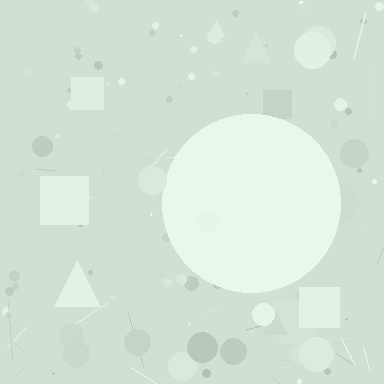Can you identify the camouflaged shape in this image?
The camouflaged shape is a circle.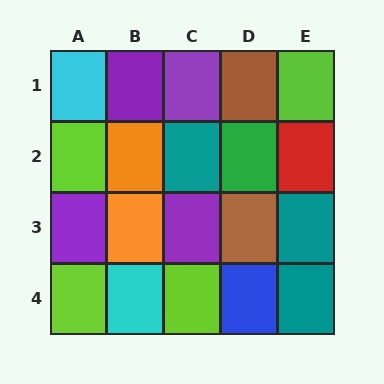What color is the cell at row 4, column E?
Teal.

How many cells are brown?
2 cells are brown.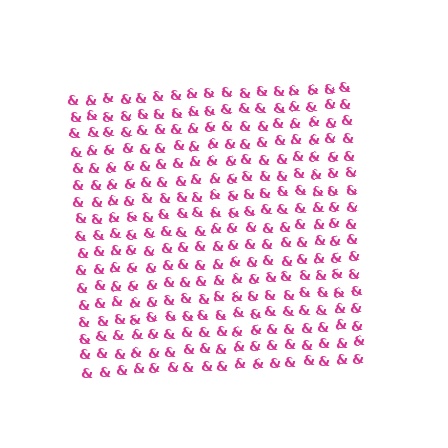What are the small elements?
The small elements are ampersands.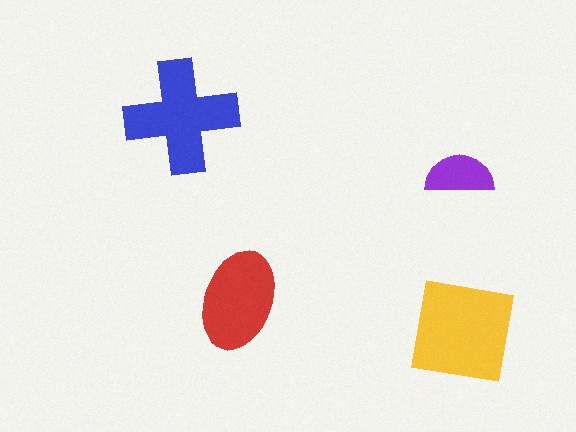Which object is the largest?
The yellow square.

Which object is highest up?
The blue cross is topmost.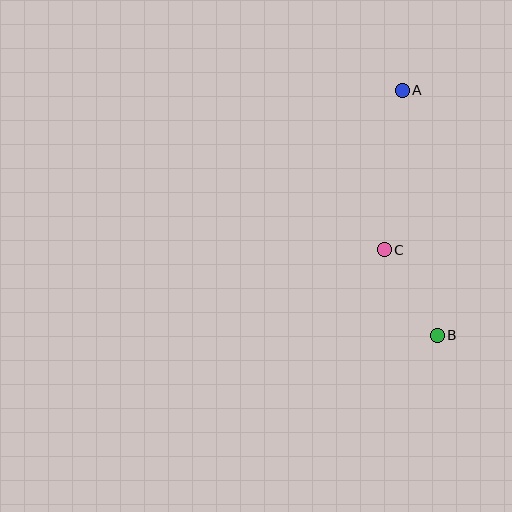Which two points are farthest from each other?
Points A and B are farthest from each other.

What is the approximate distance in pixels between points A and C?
The distance between A and C is approximately 161 pixels.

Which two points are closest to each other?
Points B and C are closest to each other.